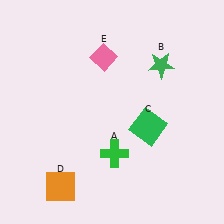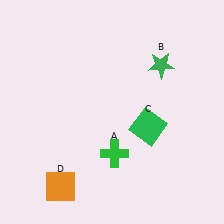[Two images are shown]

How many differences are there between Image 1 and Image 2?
There is 1 difference between the two images.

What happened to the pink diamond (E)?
The pink diamond (E) was removed in Image 2. It was in the top-left area of Image 1.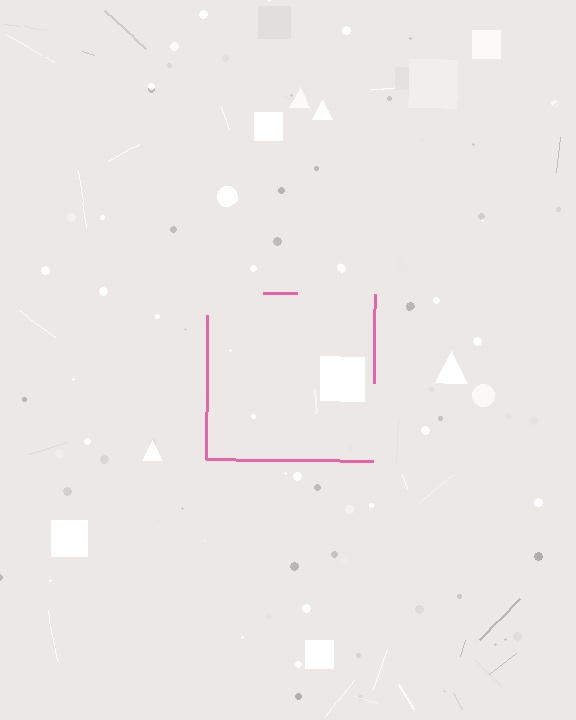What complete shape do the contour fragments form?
The contour fragments form a square.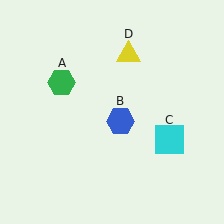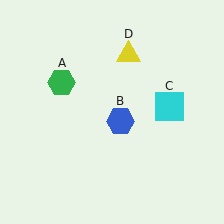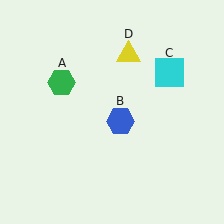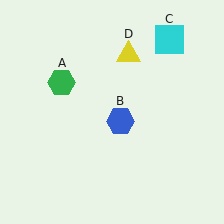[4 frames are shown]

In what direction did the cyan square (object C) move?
The cyan square (object C) moved up.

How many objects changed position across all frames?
1 object changed position: cyan square (object C).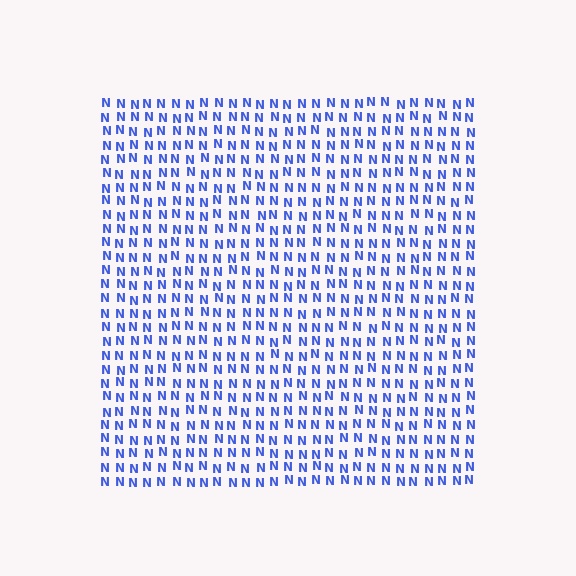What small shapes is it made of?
It is made of small letter N's.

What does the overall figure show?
The overall figure shows a square.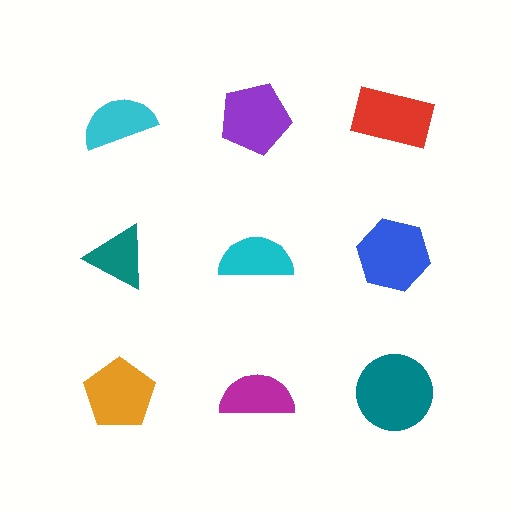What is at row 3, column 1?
An orange pentagon.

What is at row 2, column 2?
A cyan semicircle.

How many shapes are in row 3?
3 shapes.